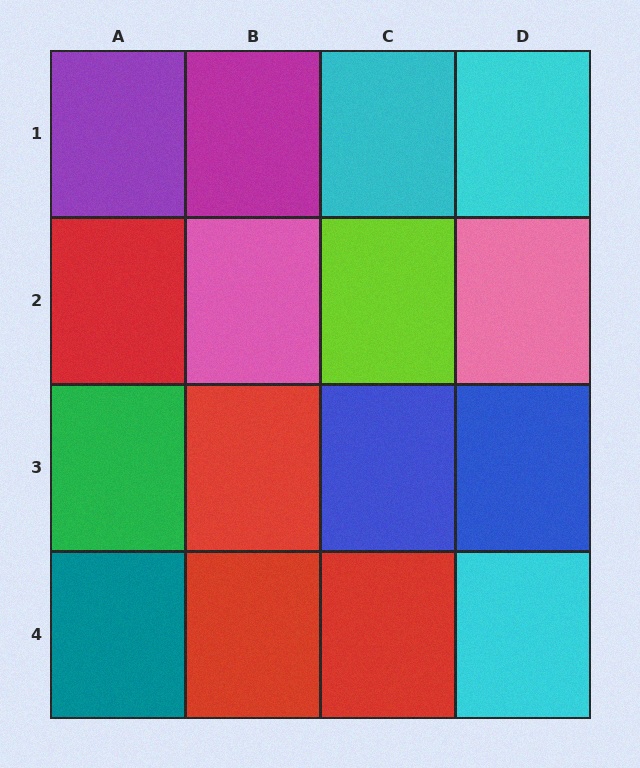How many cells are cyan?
3 cells are cyan.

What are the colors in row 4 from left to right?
Teal, red, red, cyan.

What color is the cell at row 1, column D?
Cyan.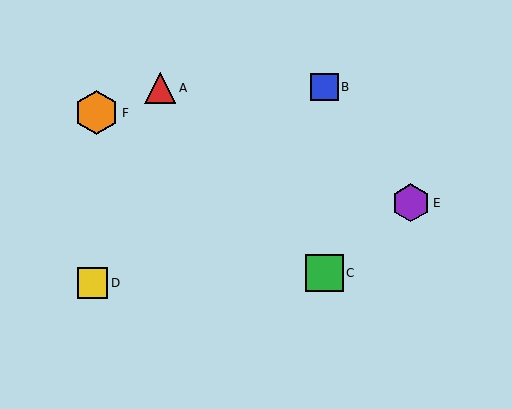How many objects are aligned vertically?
2 objects (B, C) are aligned vertically.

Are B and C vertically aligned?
Yes, both are at x≈325.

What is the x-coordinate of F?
Object F is at x≈97.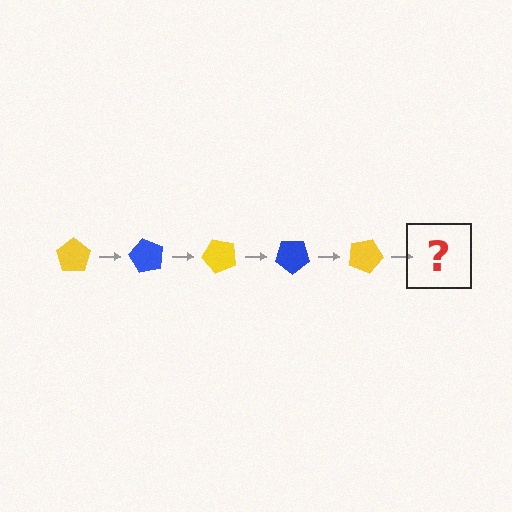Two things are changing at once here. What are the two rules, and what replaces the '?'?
The two rules are that it rotates 60 degrees each step and the color cycles through yellow and blue. The '?' should be a blue pentagon, rotated 300 degrees from the start.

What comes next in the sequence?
The next element should be a blue pentagon, rotated 300 degrees from the start.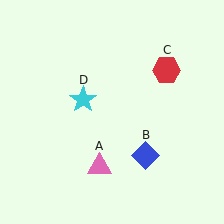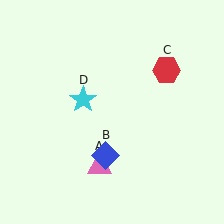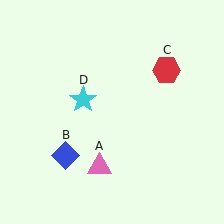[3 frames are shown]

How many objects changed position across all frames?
1 object changed position: blue diamond (object B).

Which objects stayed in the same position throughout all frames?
Pink triangle (object A) and red hexagon (object C) and cyan star (object D) remained stationary.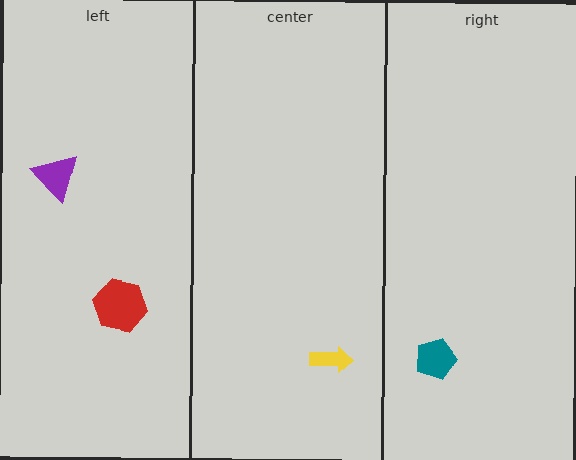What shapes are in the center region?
The yellow arrow.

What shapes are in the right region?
The teal pentagon.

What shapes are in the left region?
The purple triangle, the red hexagon.